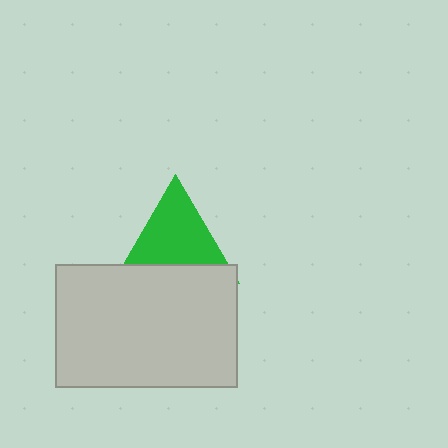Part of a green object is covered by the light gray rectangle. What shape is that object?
It is a triangle.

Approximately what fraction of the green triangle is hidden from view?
Roughly 33% of the green triangle is hidden behind the light gray rectangle.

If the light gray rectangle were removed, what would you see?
You would see the complete green triangle.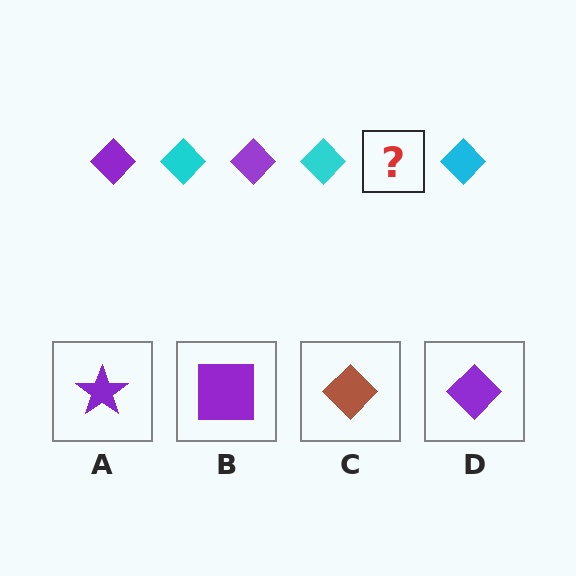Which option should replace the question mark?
Option D.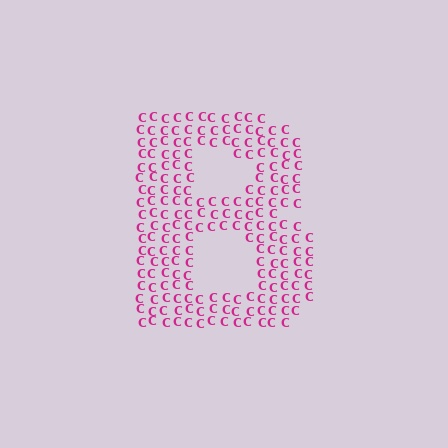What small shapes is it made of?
It is made of small letter C's.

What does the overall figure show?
The overall figure shows the letter B.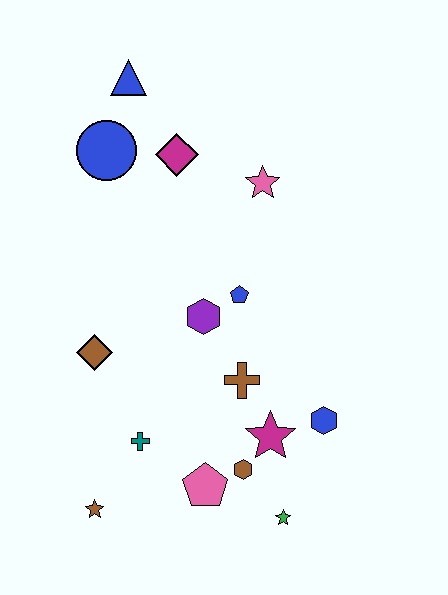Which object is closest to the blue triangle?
The blue circle is closest to the blue triangle.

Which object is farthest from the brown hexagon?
The blue triangle is farthest from the brown hexagon.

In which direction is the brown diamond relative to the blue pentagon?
The brown diamond is to the left of the blue pentagon.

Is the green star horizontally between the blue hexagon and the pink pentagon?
Yes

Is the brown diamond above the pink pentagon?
Yes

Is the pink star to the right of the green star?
No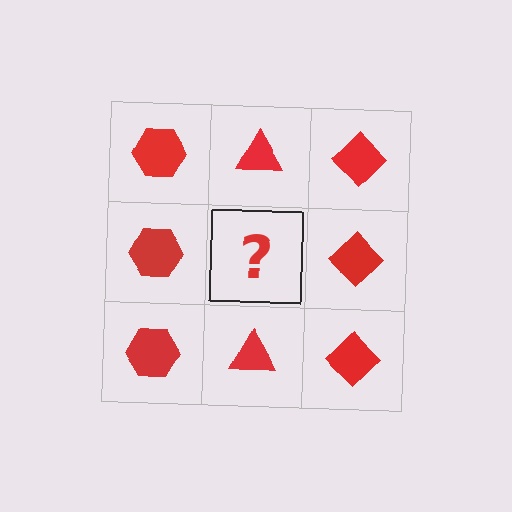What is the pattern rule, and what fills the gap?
The rule is that each column has a consistent shape. The gap should be filled with a red triangle.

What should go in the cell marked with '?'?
The missing cell should contain a red triangle.